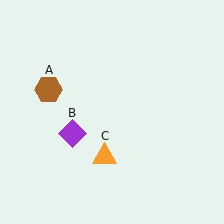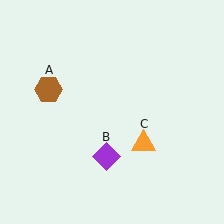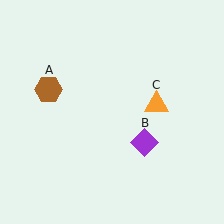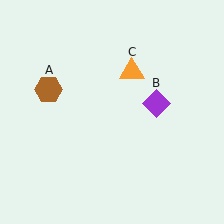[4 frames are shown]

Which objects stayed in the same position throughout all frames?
Brown hexagon (object A) remained stationary.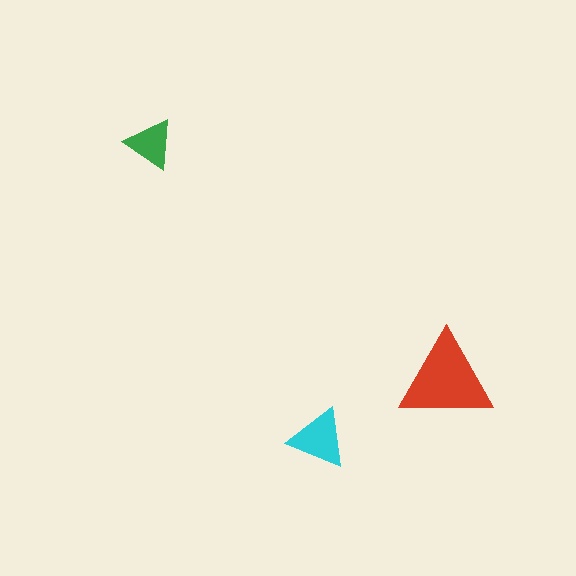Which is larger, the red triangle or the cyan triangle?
The red one.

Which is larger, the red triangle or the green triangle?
The red one.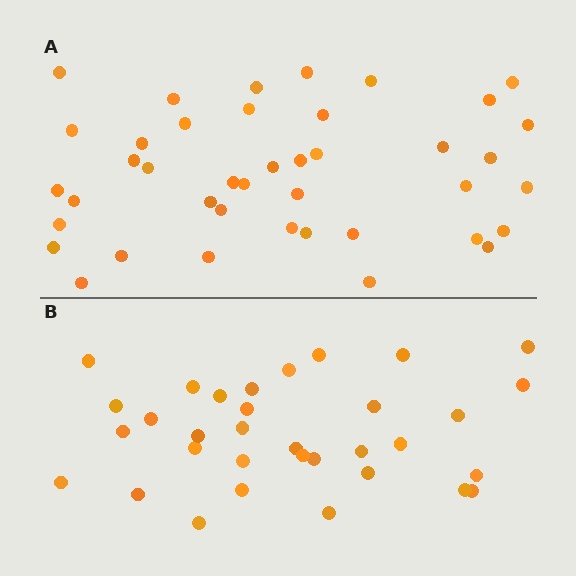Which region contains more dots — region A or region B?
Region A (the top region) has more dots.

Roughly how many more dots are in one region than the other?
Region A has roughly 8 or so more dots than region B.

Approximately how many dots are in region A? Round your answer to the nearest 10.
About 40 dots. (The exact count is 41, which rounds to 40.)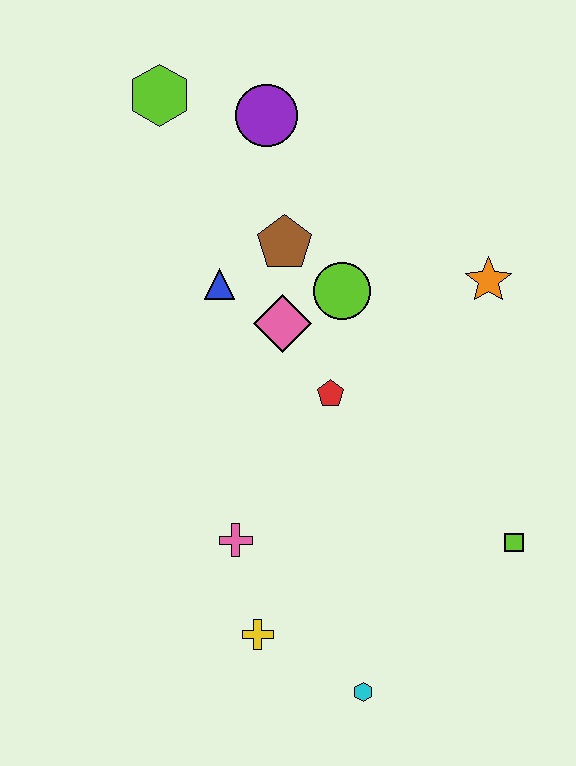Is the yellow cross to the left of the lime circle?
Yes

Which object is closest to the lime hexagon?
The purple circle is closest to the lime hexagon.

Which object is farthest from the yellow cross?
The lime hexagon is farthest from the yellow cross.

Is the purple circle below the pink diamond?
No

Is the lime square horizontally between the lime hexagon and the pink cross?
No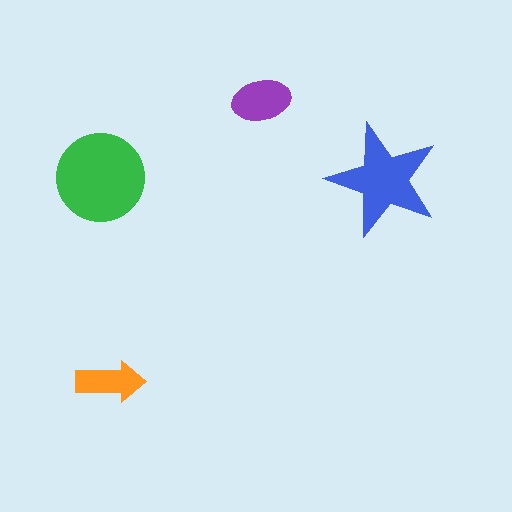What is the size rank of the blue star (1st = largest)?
2nd.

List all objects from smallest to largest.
The orange arrow, the purple ellipse, the blue star, the green circle.